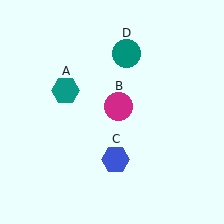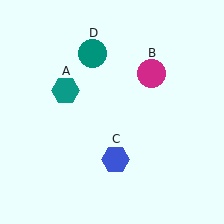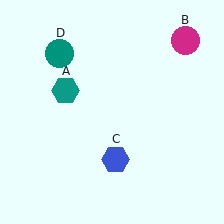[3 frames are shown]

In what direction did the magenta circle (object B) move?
The magenta circle (object B) moved up and to the right.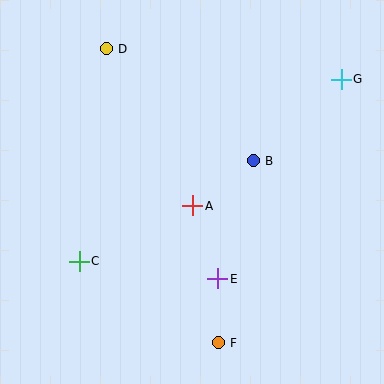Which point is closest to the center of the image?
Point A at (193, 206) is closest to the center.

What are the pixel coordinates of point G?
Point G is at (341, 79).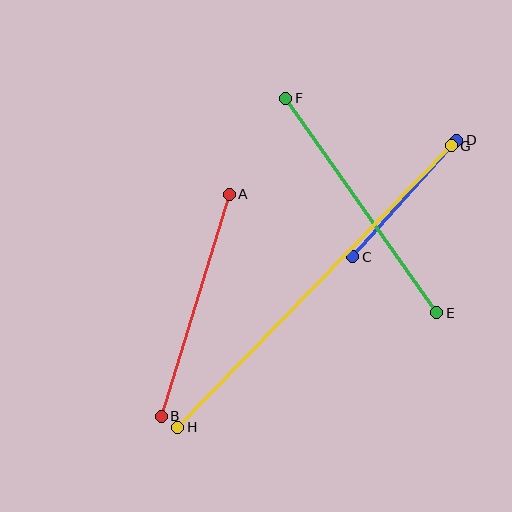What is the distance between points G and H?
The distance is approximately 393 pixels.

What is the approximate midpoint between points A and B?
The midpoint is at approximately (195, 305) pixels.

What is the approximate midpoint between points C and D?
The midpoint is at approximately (405, 199) pixels.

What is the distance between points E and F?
The distance is approximately 262 pixels.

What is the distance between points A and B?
The distance is approximately 232 pixels.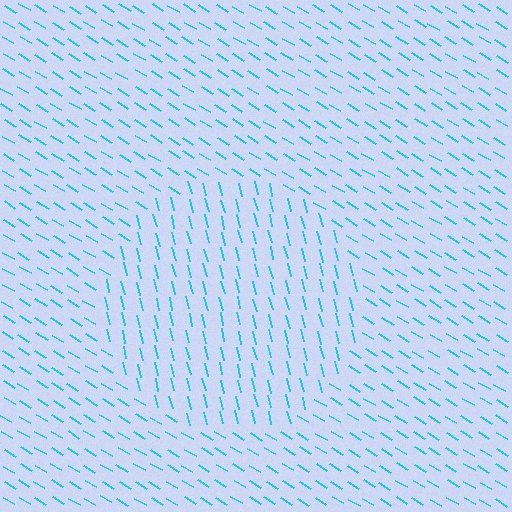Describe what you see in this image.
The image is filled with small cyan line segments. A circle region in the image has lines oriented differently from the surrounding lines, creating a visible texture boundary.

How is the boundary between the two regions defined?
The boundary is defined purely by a change in line orientation (approximately 45 degrees difference). All lines are the same color and thickness.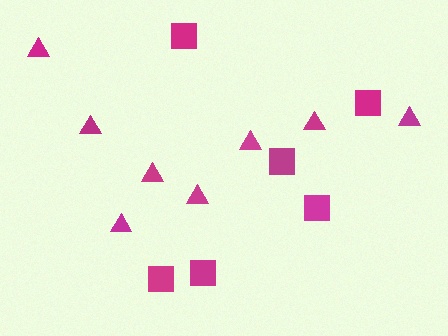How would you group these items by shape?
There are 2 groups: one group of triangles (8) and one group of squares (6).